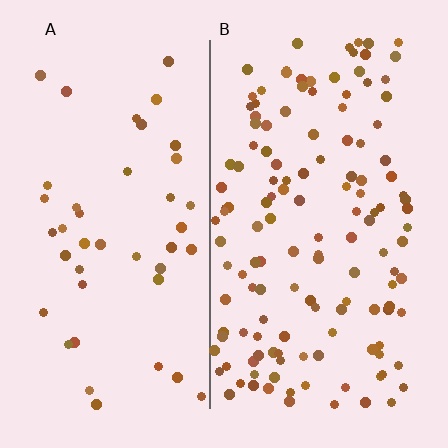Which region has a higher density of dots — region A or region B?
B (the right).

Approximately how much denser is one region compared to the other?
Approximately 3.1× — region B over region A.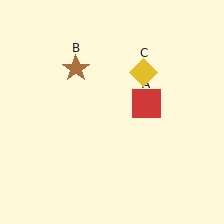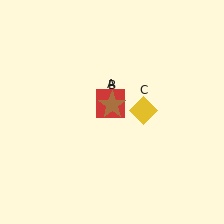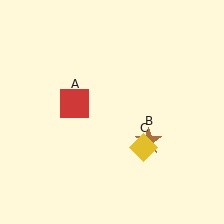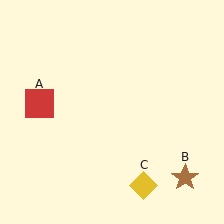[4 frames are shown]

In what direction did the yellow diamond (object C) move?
The yellow diamond (object C) moved down.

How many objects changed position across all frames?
3 objects changed position: red square (object A), brown star (object B), yellow diamond (object C).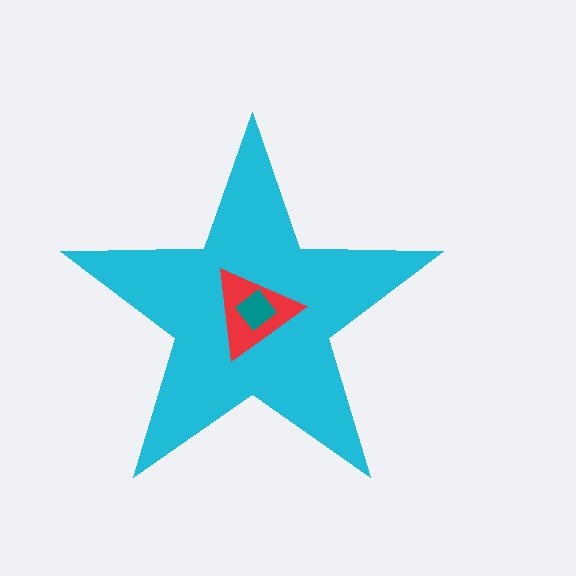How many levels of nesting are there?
3.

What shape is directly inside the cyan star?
The red triangle.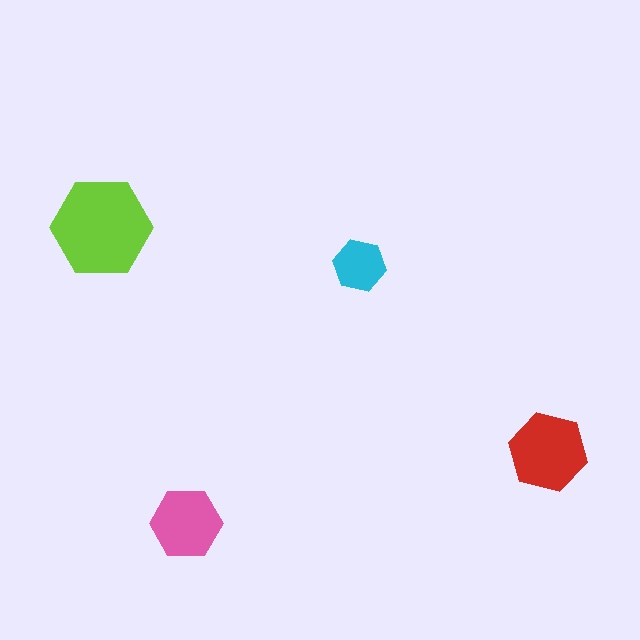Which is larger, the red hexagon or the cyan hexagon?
The red one.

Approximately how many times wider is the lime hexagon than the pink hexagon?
About 1.5 times wider.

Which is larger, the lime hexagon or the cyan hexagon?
The lime one.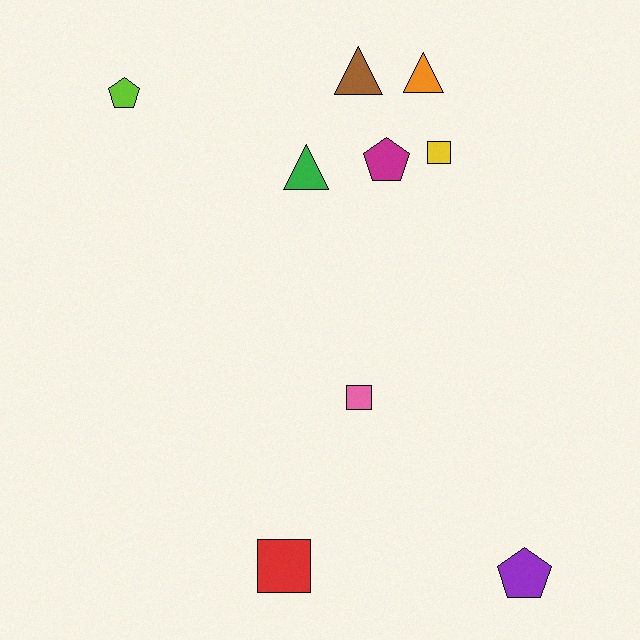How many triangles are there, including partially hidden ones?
There are 3 triangles.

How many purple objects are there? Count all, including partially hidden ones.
There is 1 purple object.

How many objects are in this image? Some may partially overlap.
There are 9 objects.